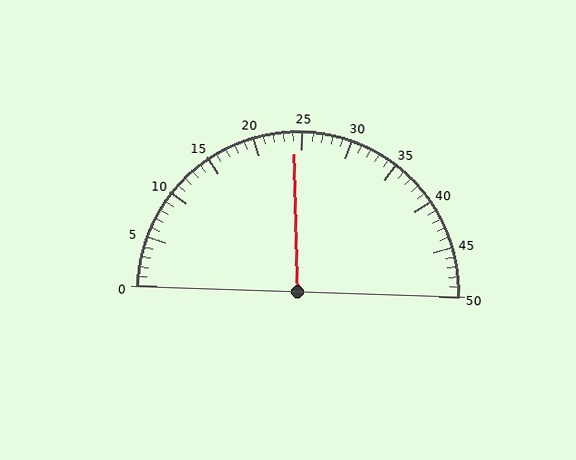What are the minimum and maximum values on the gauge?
The gauge ranges from 0 to 50.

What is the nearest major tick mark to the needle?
The nearest major tick mark is 25.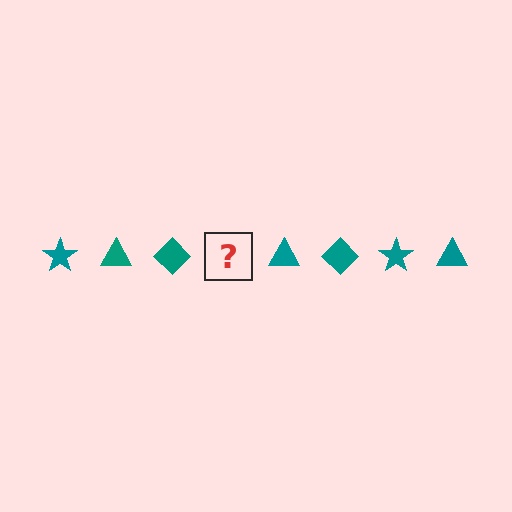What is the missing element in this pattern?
The missing element is a teal star.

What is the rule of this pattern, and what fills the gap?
The rule is that the pattern cycles through star, triangle, diamond shapes in teal. The gap should be filled with a teal star.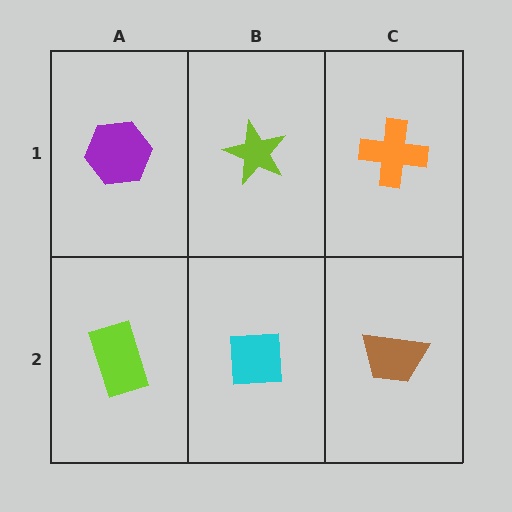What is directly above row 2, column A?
A purple hexagon.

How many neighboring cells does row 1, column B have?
3.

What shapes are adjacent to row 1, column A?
A lime rectangle (row 2, column A), a lime star (row 1, column B).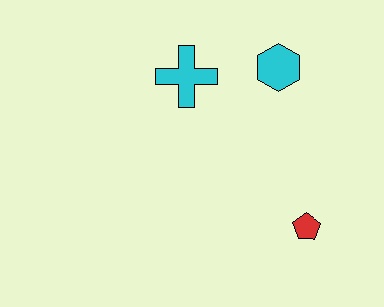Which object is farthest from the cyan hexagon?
The red pentagon is farthest from the cyan hexagon.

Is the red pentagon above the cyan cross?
No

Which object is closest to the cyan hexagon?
The cyan cross is closest to the cyan hexagon.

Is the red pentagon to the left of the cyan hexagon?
No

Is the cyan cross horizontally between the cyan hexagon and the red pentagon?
No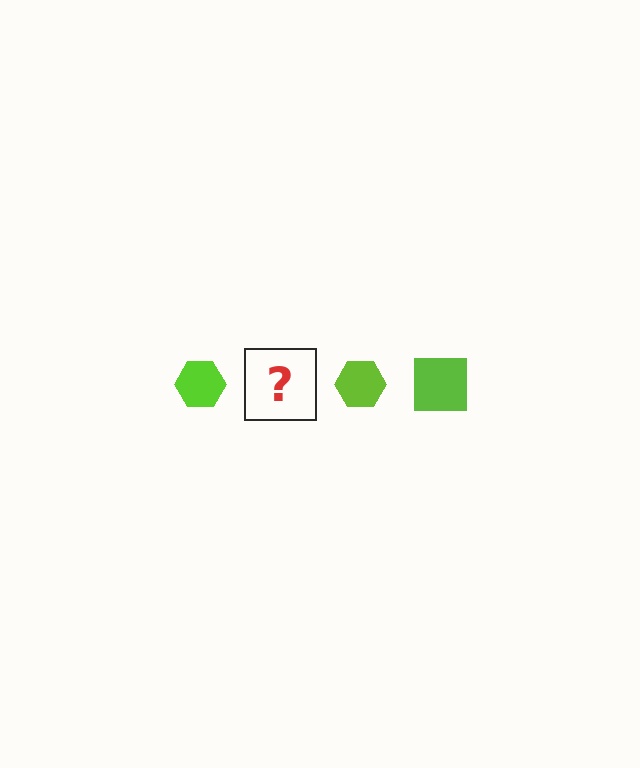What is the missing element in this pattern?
The missing element is a lime square.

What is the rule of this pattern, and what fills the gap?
The rule is that the pattern cycles through hexagon, square shapes in lime. The gap should be filled with a lime square.